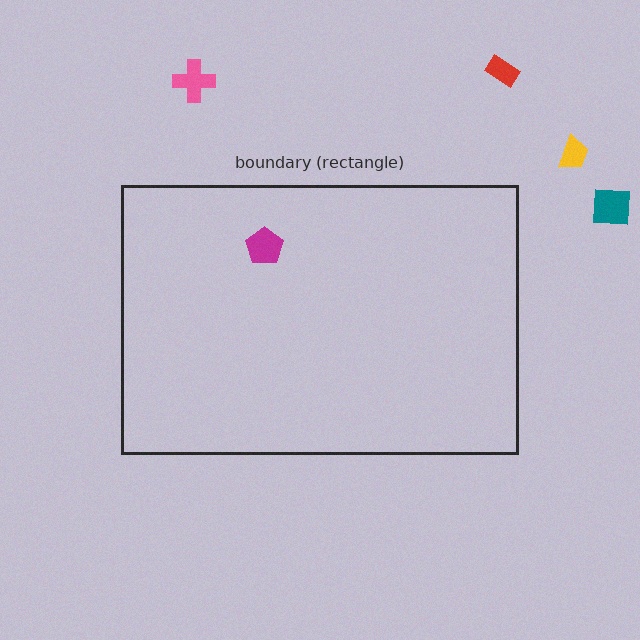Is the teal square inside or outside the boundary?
Outside.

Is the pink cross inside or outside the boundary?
Outside.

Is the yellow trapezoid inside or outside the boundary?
Outside.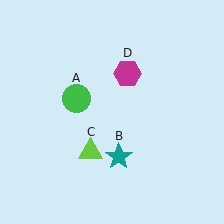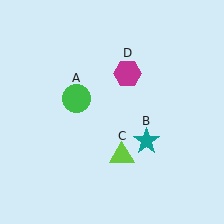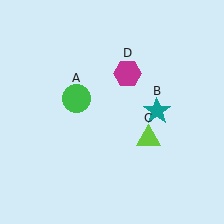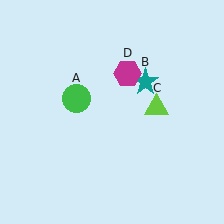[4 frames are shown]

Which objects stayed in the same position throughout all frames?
Green circle (object A) and magenta hexagon (object D) remained stationary.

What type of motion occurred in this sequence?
The teal star (object B), lime triangle (object C) rotated counterclockwise around the center of the scene.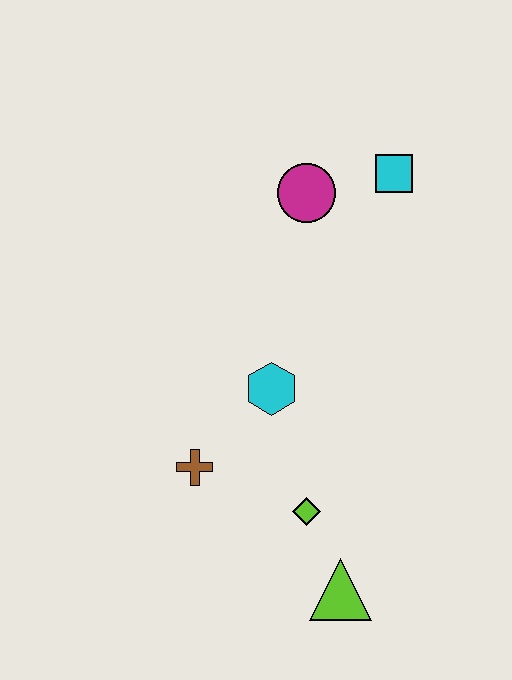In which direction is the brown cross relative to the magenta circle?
The brown cross is below the magenta circle.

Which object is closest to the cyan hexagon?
The brown cross is closest to the cyan hexagon.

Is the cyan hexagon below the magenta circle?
Yes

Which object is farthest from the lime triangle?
The cyan square is farthest from the lime triangle.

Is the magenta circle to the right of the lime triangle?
No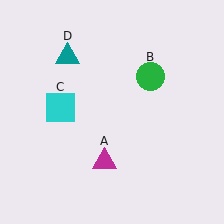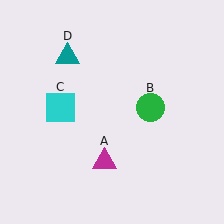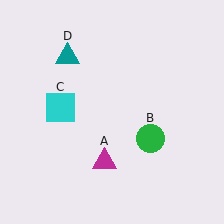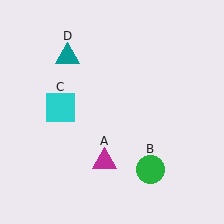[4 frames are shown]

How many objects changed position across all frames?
1 object changed position: green circle (object B).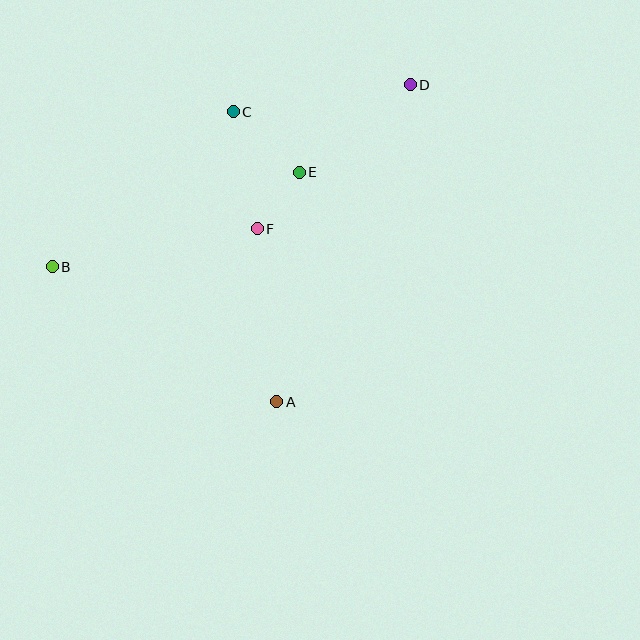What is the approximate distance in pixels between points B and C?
The distance between B and C is approximately 238 pixels.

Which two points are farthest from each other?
Points B and D are farthest from each other.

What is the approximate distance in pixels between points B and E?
The distance between B and E is approximately 264 pixels.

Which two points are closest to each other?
Points E and F are closest to each other.